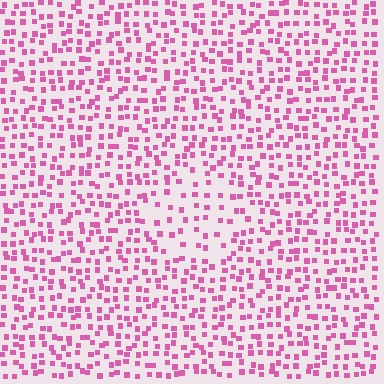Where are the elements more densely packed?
The elements are more densely packed outside the diamond boundary.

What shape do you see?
I see a diamond.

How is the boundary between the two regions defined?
The boundary is defined by a change in element density (approximately 1.8x ratio). All elements are the same color, size, and shape.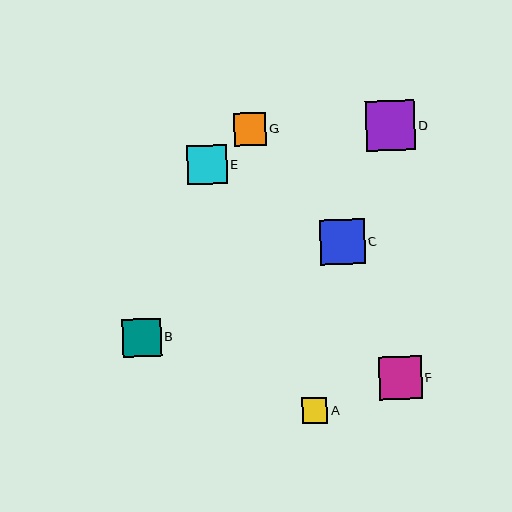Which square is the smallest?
Square A is the smallest with a size of approximately 26 pixels.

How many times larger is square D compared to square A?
Square D is approximately 1.9 times the size of square A.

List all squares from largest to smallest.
From largest to smallest: D, C, F, E, B, G, A.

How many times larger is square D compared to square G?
Square D is approximately 1.5 times the size of square G.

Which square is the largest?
Square D is the largest with a size of approximately 49 pixels.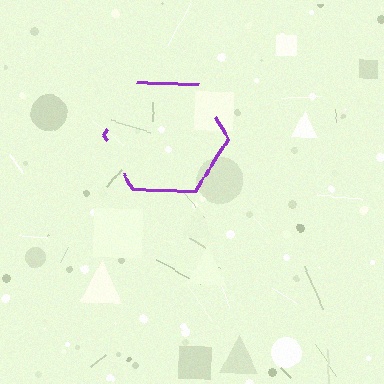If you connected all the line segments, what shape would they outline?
They would outline a hexagon.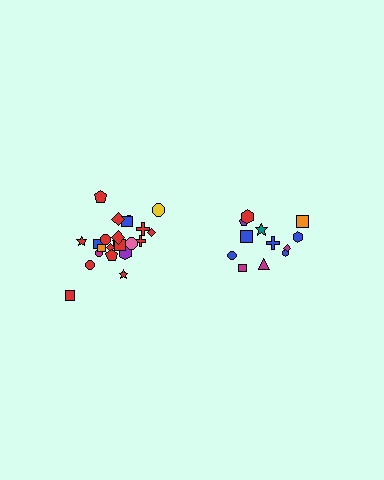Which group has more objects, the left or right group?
The left group.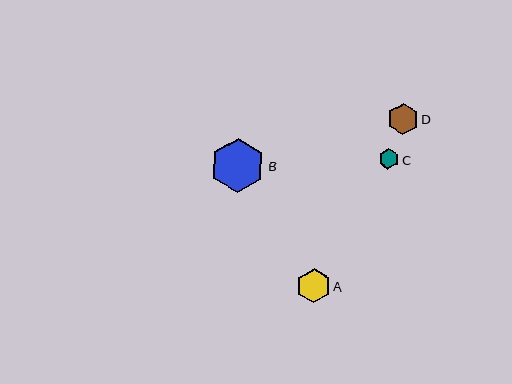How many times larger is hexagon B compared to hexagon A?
Hexagon B is approximately 1.6 times the size of hexagon A.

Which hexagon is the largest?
Hexagon B is the largest with a size of approximately 54 pixels.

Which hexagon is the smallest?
Hexagon C is the smallest with a size of approximately 20 pixels.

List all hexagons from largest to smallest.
From largest to smallest: B, A, D, C.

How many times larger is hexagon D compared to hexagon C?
Hexagon D is approximately 1.5 times the size of hexagon C.